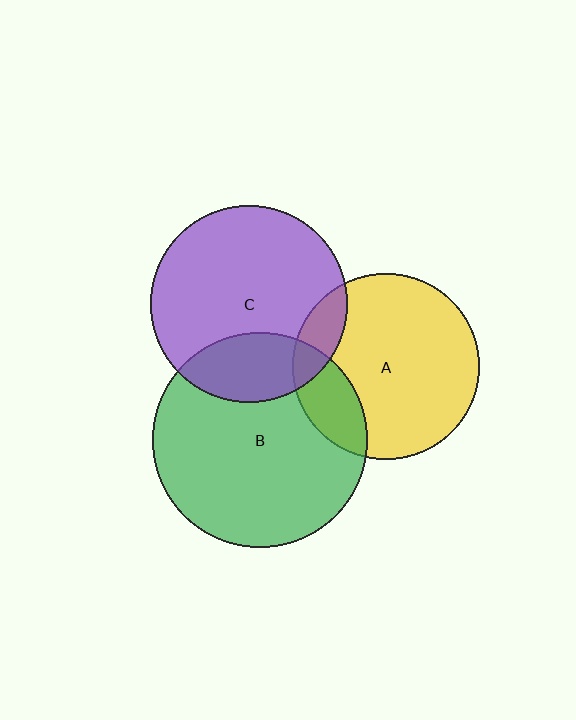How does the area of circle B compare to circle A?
Approximately 1.3 times.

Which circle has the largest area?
Circle B (green).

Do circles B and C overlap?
Yes.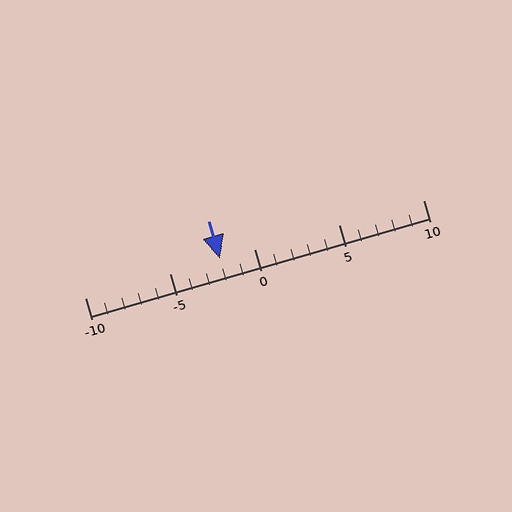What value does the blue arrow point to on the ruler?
The blue arrow points to approximately -2.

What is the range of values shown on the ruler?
The ruler shows values from -10 to 10.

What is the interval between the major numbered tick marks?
The major tick marks are spaced 5 units apart.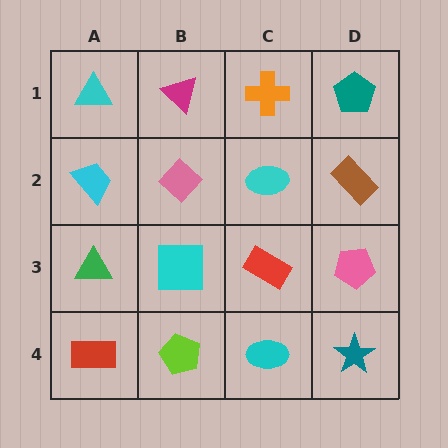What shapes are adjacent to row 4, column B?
A cyan square (row 3, column B), a red rectangle (row 4, column A), a cyan ellipse (row 4, column C).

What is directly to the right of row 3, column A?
A cyan square.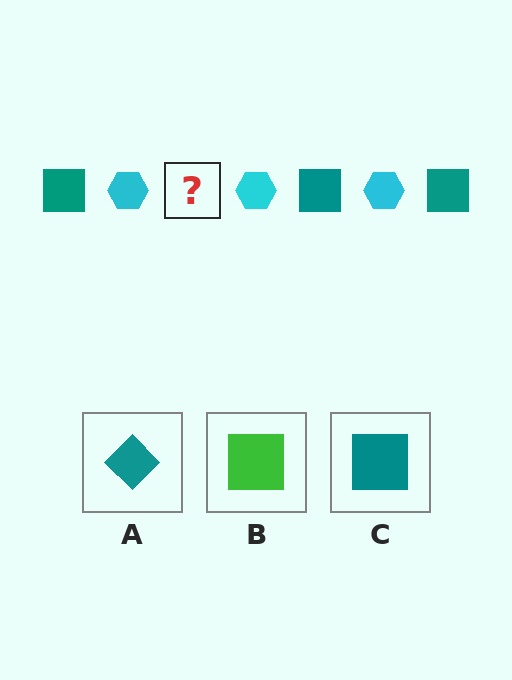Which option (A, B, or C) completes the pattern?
C.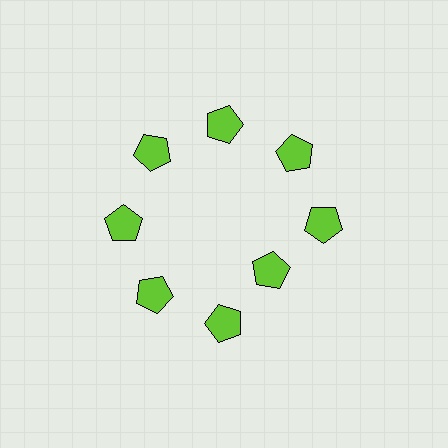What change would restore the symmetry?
The symmetry would be restored by moving it outward, back onto the ring so that all 8 pentagons sit at equal angles and equal distance from the center.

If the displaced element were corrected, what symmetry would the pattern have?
It would have 8-fold rotational symmetry — the pattern would map onto itself every 45 degrees.